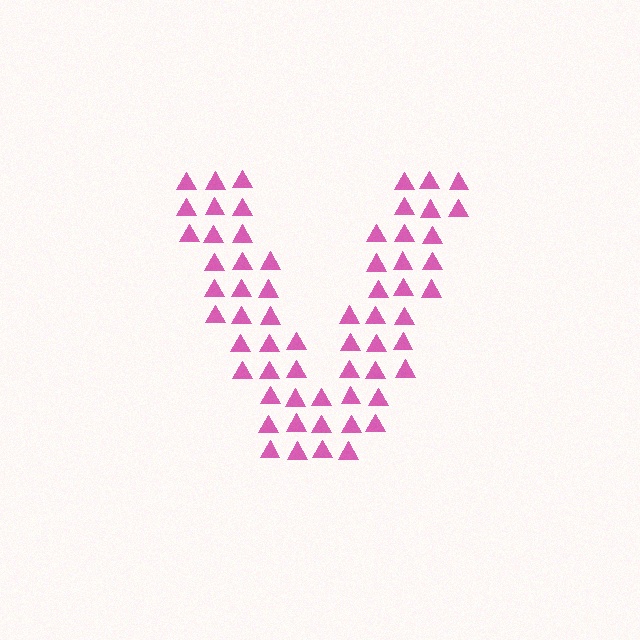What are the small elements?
The small elements are triangles.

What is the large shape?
The large shape is the letter V.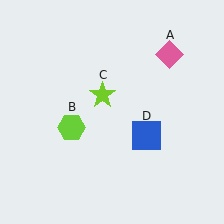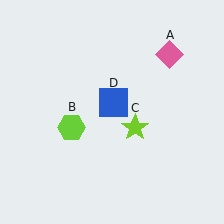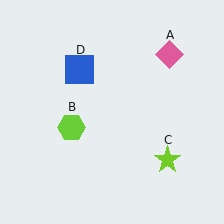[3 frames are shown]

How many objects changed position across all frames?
2 objects changed position: lime star (object C), blue square (object D).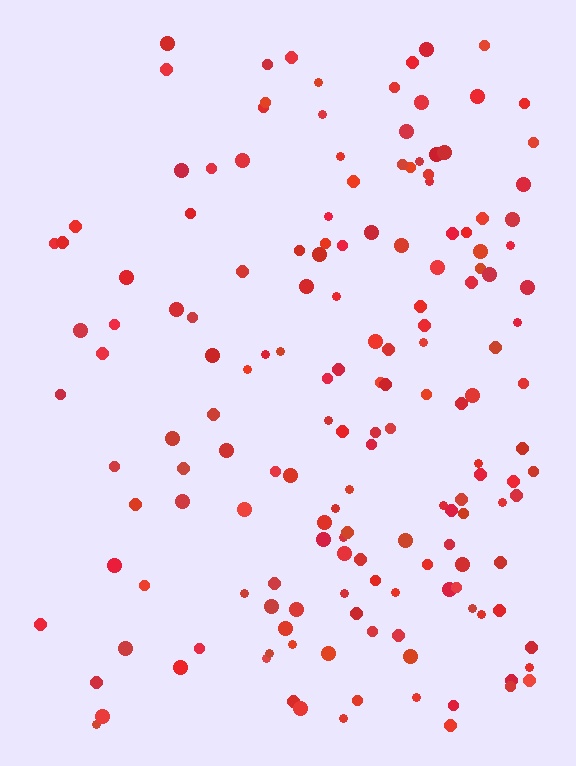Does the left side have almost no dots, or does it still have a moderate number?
Still a moderate number, just noticeably fewer than the right.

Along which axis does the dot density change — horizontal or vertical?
Horizontal.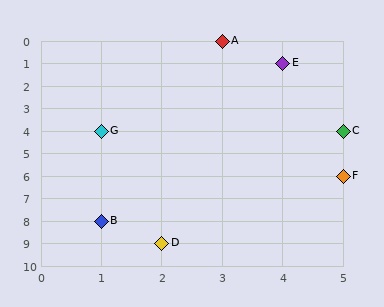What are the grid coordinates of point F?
Point F is at grid coordinates (5, 6).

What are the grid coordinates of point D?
Point D is at grid coordinates (2, 9).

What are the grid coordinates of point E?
Point E is at grid coordinates (4, 1).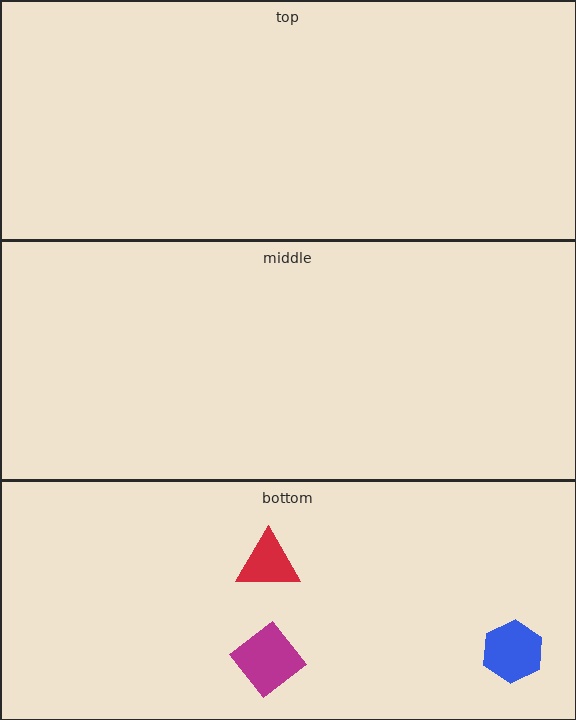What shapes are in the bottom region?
The red triangle, the blue hexagon, the magenta diamond.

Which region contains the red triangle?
The bottom region.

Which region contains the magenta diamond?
The bottom region.